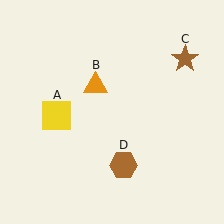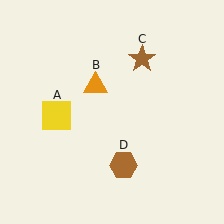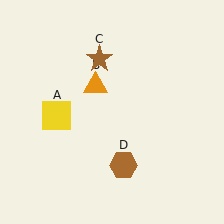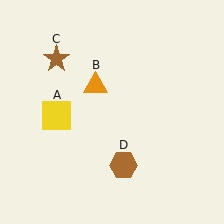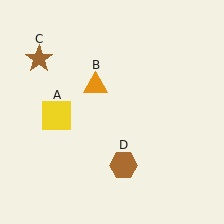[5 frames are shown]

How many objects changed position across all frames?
1 object changed position: brown star (object C).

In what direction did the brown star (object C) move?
The brown star (object C) moved left.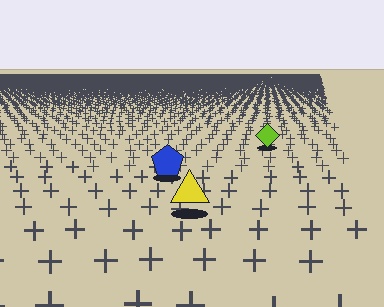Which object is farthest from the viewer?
The lime diamond is farthest from the viewer. It appears smaller and the ground texture around it is denser.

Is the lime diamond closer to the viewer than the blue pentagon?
No. The blue pentagon is closer — you can tell from the texture gradient: the ground texture is coarser near it.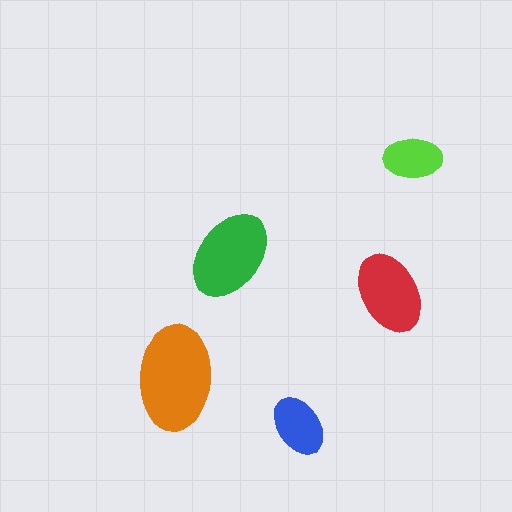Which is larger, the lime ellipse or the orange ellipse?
The orange one.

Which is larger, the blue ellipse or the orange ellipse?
The orange one.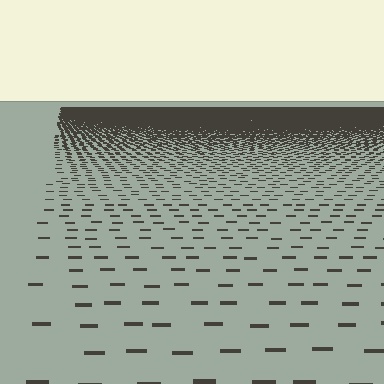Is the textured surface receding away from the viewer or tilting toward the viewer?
The surface is receding away from the viewer. Texture elements get smaller and denser toward the top.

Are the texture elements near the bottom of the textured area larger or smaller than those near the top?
Larger. Near the bottom, elements are closer to the viewer and appear at a bigger on-screen size.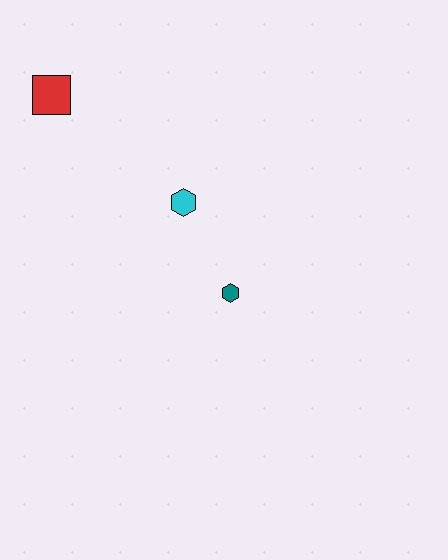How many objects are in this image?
There are 3 objects.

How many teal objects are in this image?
There is 1 teal object.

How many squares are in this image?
There is 1 square.